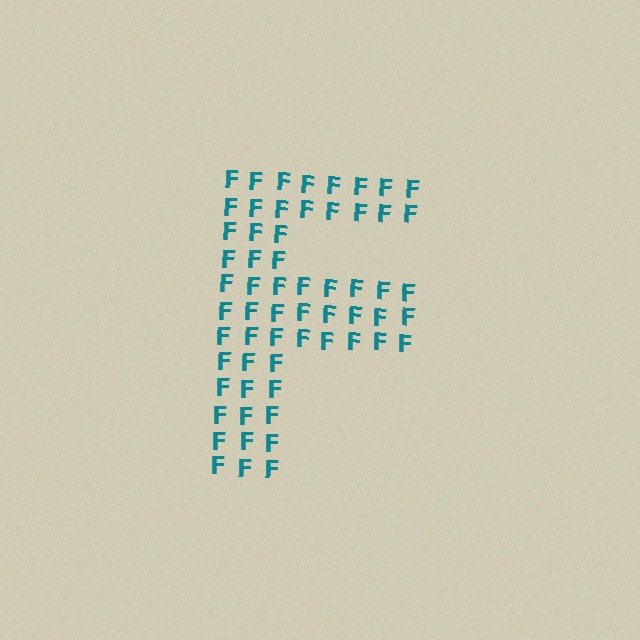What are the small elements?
The small elements are letter F's.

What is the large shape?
The large shape is the letter F.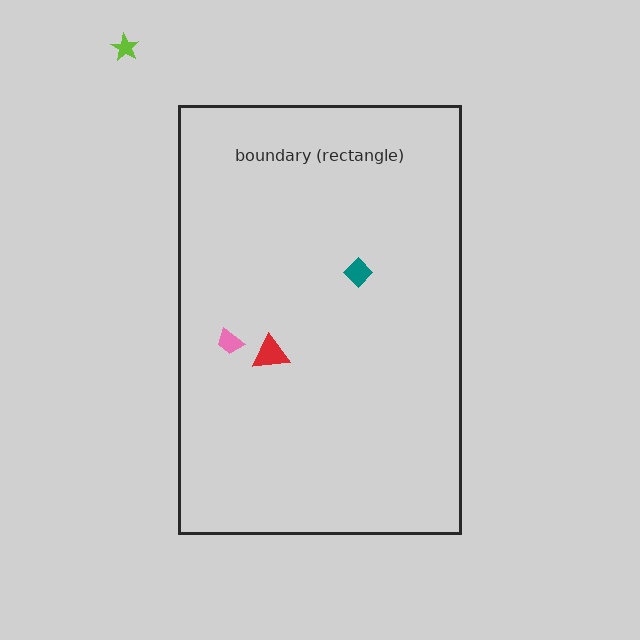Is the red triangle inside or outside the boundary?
Inside.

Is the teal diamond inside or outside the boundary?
Inside.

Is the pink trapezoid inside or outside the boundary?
Inside.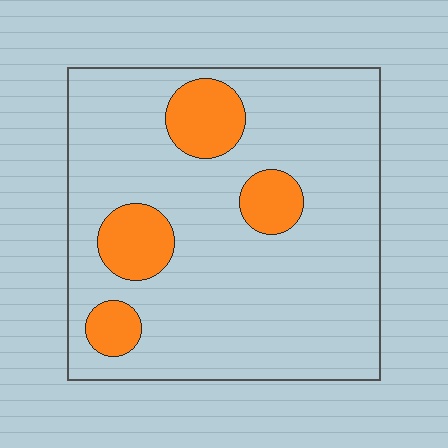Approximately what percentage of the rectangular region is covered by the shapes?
Approximately 15%.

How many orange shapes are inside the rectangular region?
4.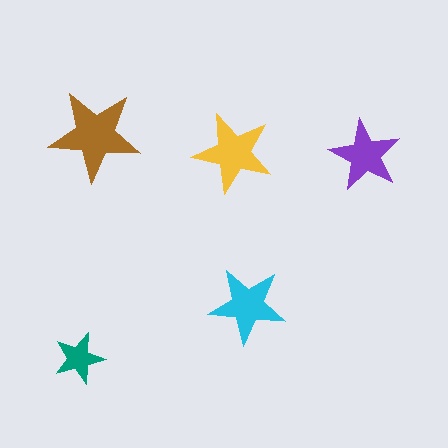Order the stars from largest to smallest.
the brown one, the yellow one, the cyan one, the purple one, the teal one.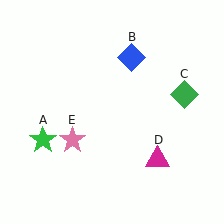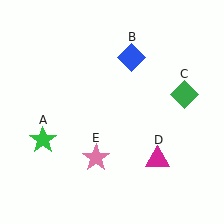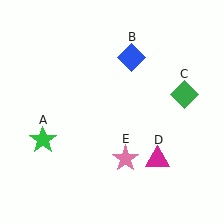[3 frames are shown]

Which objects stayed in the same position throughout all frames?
Green star (object A) and blue diamond (object B) and green diamond (object C) and magenta triangle (object D) remained stationary.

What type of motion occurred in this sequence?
The pink star (object E) rotated counterclockwise around the center of the scene.